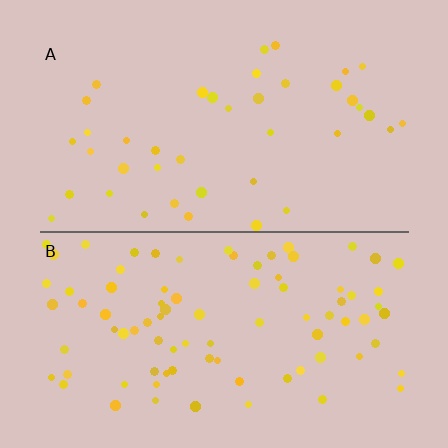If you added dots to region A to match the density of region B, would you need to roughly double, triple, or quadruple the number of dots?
Approximately double.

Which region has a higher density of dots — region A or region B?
B (the bottom).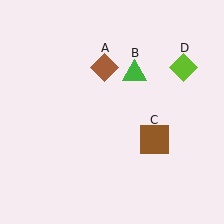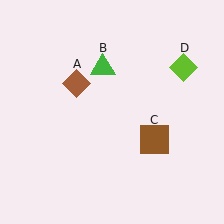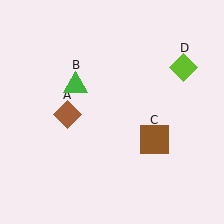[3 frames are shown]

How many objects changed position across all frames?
2 objects changed position: brown diamond (object A), green triangle (object B).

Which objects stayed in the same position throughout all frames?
Brown square (object C) and lime diamond (object D) remained stationary.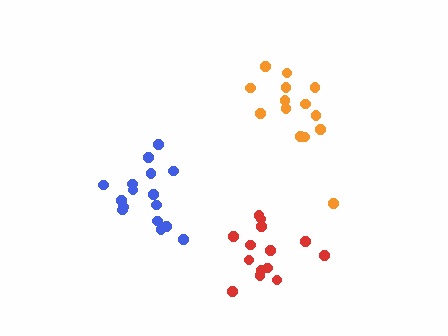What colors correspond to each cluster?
The clusters are colored: orange, blue, red.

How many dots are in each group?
Group 1: 14 dots, Group 2: 16 dots, Group 3: 14 dots (44 total).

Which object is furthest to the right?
The orange cluster is rightmost.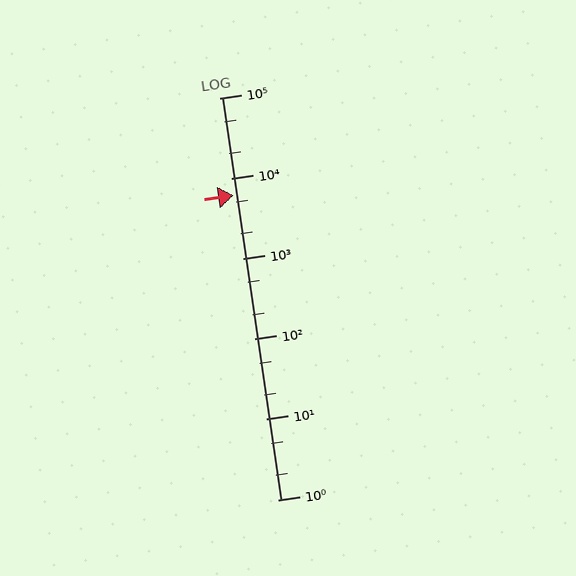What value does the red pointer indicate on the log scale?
The pointer indicates approximately 6100.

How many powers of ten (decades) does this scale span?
The scale spans 5 decades, from 1 to 100000.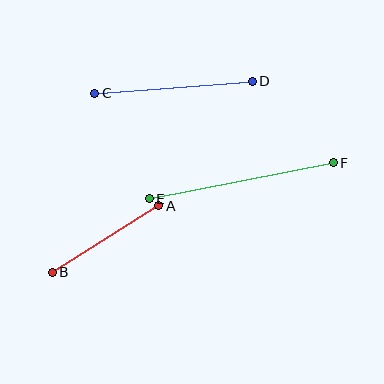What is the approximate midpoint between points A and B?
The midpoint is at approximately (106, 239) pixels.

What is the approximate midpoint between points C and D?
The midpoint is at approximately (173, 87) pixels.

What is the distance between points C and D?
The distance is approximately 158 pixels.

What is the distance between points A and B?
The distance is approximately 126 pixels.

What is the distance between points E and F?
The distance is approximately 188 pixels.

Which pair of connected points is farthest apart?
Points E and F are farthest apart.